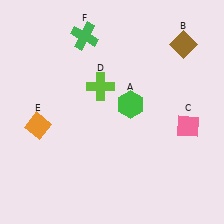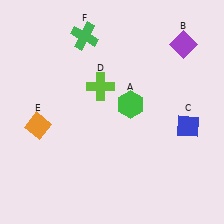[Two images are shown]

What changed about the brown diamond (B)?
In Image 1, B is brown. In Image 2, it changed to purple.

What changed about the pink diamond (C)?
In Image 1, C is pink. In Image 2, it changed to blue.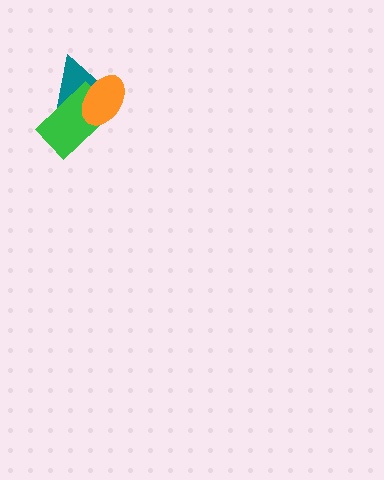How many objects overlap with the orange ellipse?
2 objects overlap with the orange ellipse.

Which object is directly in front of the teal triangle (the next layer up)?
The green rectangle is directly in front of the teal triangle.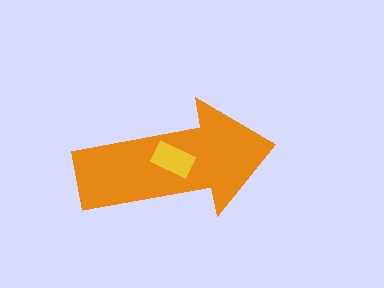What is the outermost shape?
The orange arrow.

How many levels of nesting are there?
2.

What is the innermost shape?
The yellow rectangle.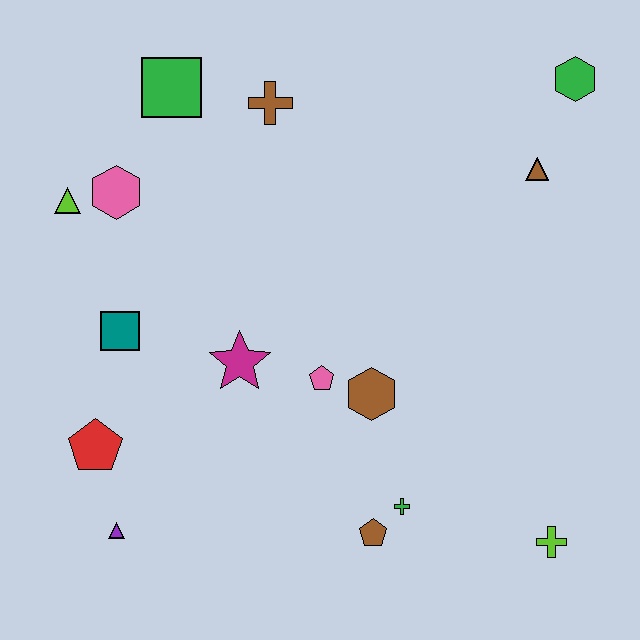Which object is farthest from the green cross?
The green square is farthest from the green cross.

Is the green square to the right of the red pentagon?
Yes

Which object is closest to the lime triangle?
The pink hexagon is closest to the lime triangle.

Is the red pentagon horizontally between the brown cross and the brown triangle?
No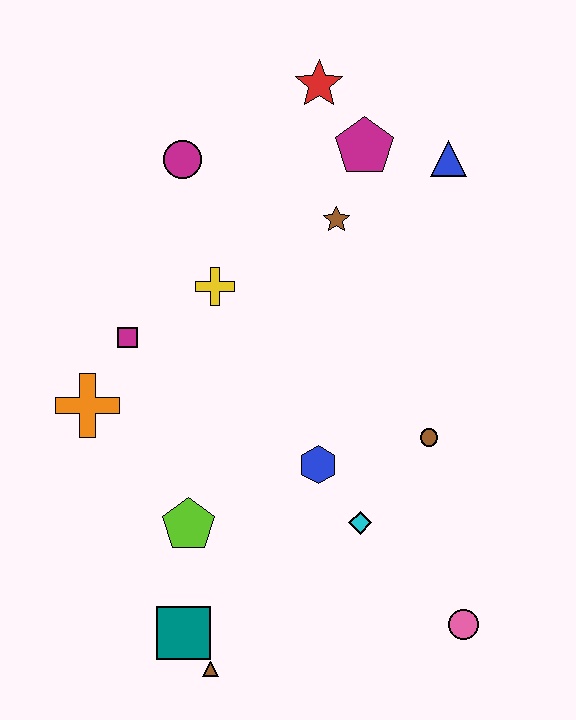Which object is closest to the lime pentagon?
The teal square is closest to the lime pentagon.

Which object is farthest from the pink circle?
The red star is farthest from the pink circle.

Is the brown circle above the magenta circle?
No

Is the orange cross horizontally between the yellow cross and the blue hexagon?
No